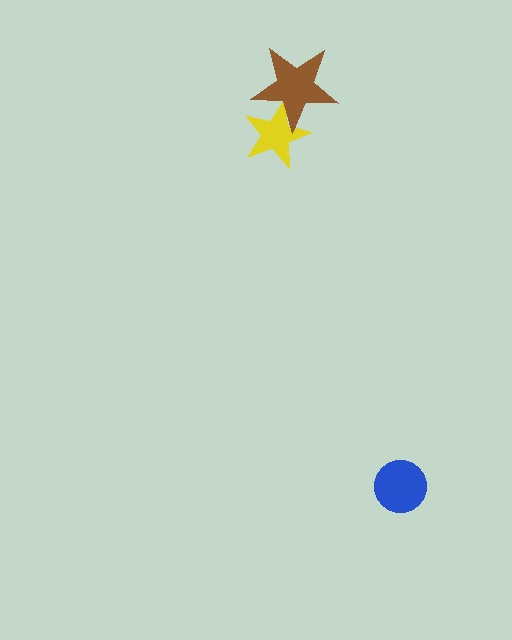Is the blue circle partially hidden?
No, no other shape covers it.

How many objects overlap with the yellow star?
1 object overlaps with the yellow star.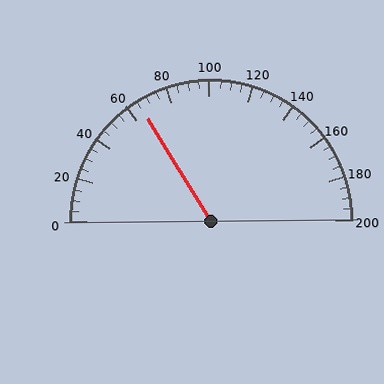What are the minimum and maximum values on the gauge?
The gauge ranges from 0 to 200.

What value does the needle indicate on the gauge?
The needle indicates approximately 65.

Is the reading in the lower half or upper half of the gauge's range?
The reading is in the lower half of the range (0 to 200).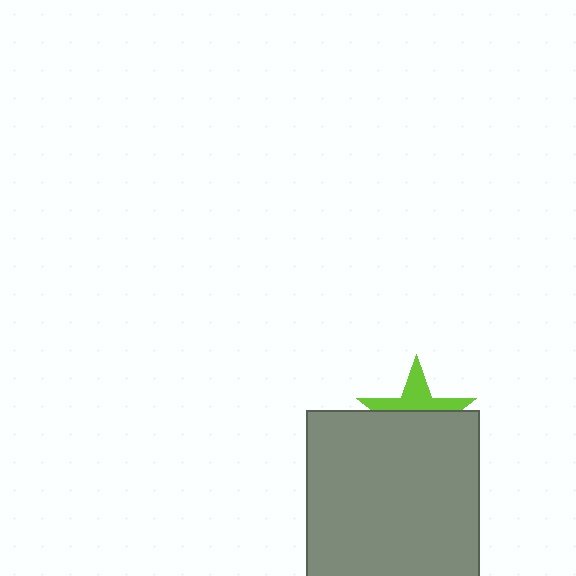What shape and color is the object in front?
The object in front is a gray square.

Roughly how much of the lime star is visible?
A small part of it is visible (roughly 40%).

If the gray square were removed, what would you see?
You would see the complete lime star.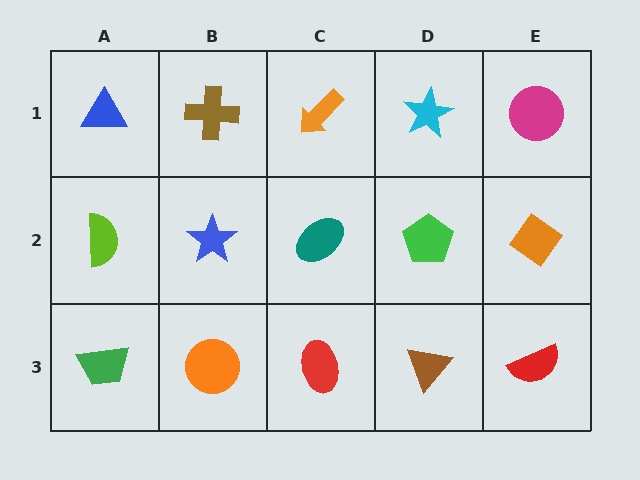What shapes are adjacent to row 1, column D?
A green pentagon (row 2, column D), an orange arrow (row 1, column C), a magenta circle (row 1, column E).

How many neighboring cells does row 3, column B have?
3.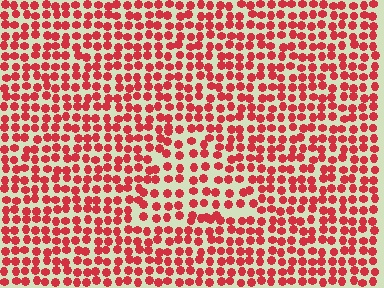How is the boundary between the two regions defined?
The boundary is defined by a change in element density (approximately 1.5x ratio). All elements are the same color, size, and shape.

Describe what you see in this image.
The image contains small red elements arranged at two different densities. A triangle-shaped region is visible where the elements are less densely packed than the surrounding area.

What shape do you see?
I see a triangle.